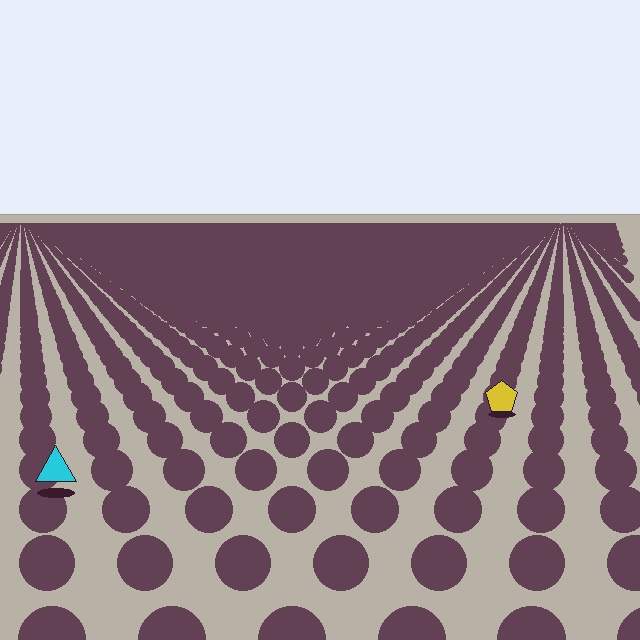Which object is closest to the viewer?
The cyan triangle is closest. The texture marks near it are larger and more spread out.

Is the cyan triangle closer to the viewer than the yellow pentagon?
Yes. The cyan triangle is closer — you can tell from the texture gradient: the ground texture is coarser near it.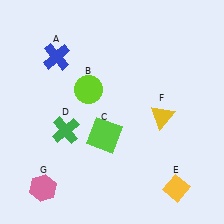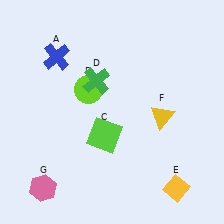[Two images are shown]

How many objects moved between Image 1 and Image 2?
1 object moved between the two images.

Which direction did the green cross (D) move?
The green cross (D) moved up.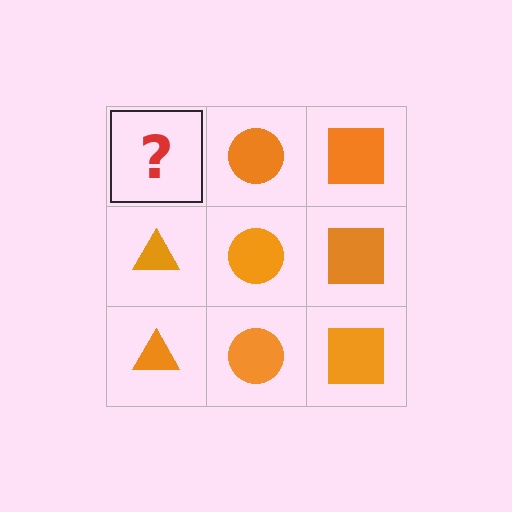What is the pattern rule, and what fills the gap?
The rule is that each column has a consistent shape. The gap should be filled with an orange triangle.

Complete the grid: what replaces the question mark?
The question mark should be replaced with an orange triangle.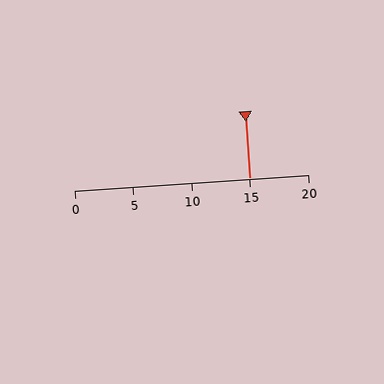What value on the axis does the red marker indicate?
The marker indicates approximately 15.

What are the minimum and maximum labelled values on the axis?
The axis runs from 0 to 20.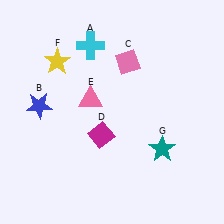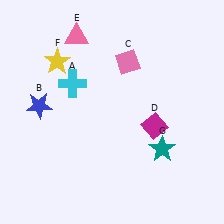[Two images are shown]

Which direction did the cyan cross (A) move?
The cyan cross (A) moved down.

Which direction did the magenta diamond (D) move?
The magenta diamond (D) moved right.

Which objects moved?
The objects that moved are: the cyan cross (A), the magenta diamond (D), the pink triangle (E).